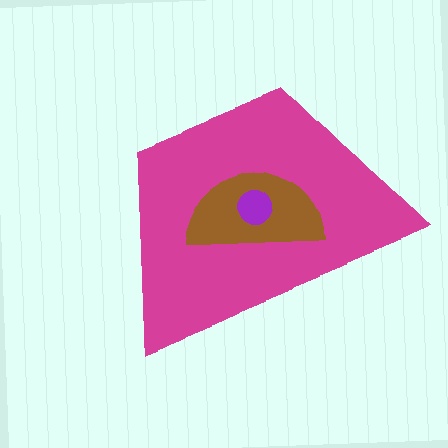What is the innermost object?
The purple circle.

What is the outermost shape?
The magenta trapezoid.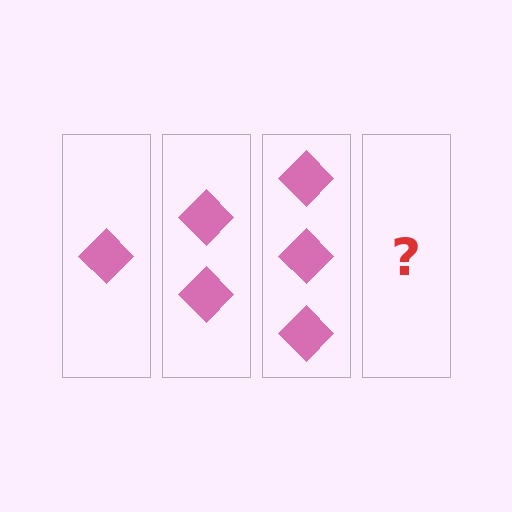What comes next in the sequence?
The next element should be 4 diamonds.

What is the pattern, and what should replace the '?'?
The pattern is that each step adds one more diamond. The '?' should be 4 diamonds.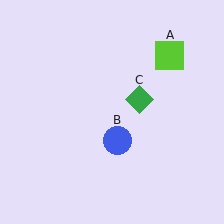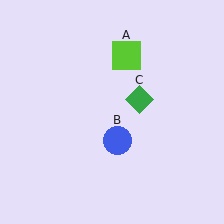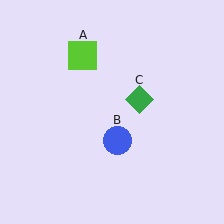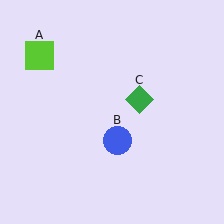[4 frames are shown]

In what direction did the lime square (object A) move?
The lime square (object A) moved left.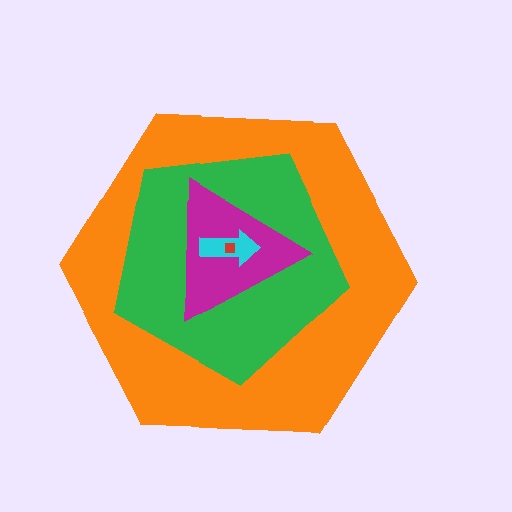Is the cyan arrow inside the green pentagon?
Yes.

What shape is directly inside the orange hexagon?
The green pentagon.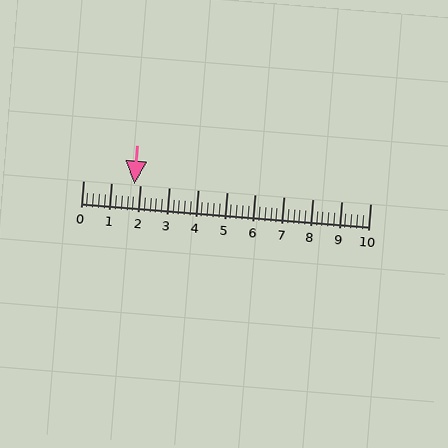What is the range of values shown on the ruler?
The ruler shows values from 0 to 10.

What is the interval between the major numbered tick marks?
The major tick marks are spaced 1 units apart.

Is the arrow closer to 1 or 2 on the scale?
The arrow is closer to 2.